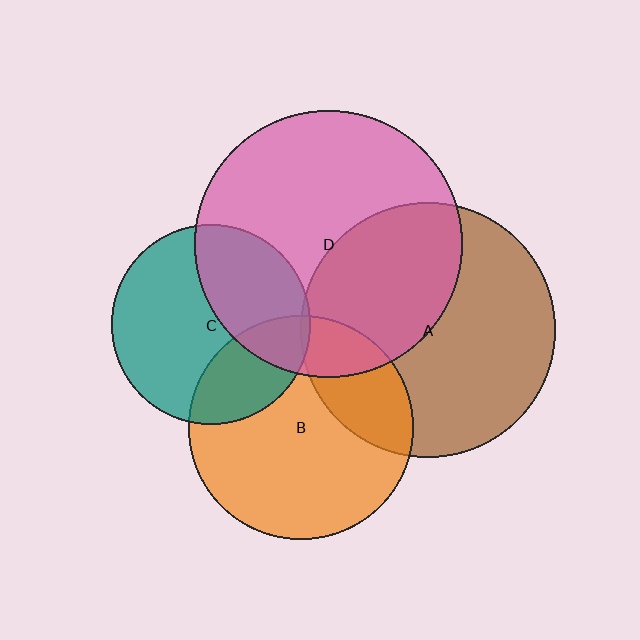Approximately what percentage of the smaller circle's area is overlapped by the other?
Approximately 25%.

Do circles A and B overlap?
Yes.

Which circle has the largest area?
Circle D (pink).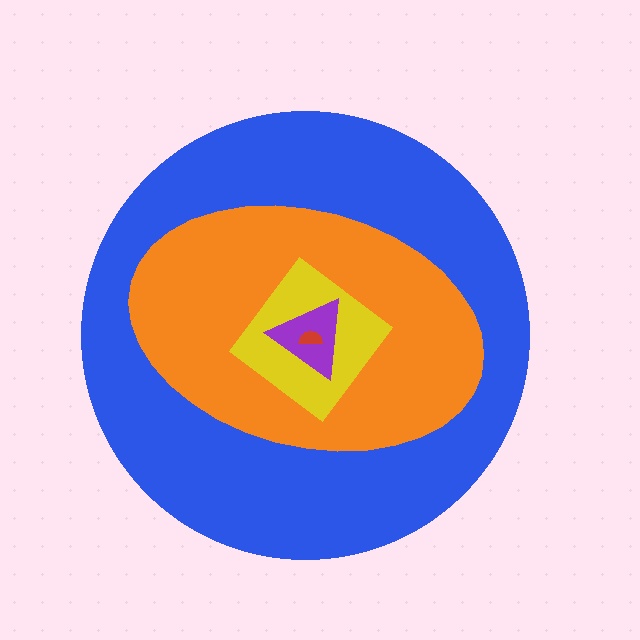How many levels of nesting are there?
5.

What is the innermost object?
The red semicircle.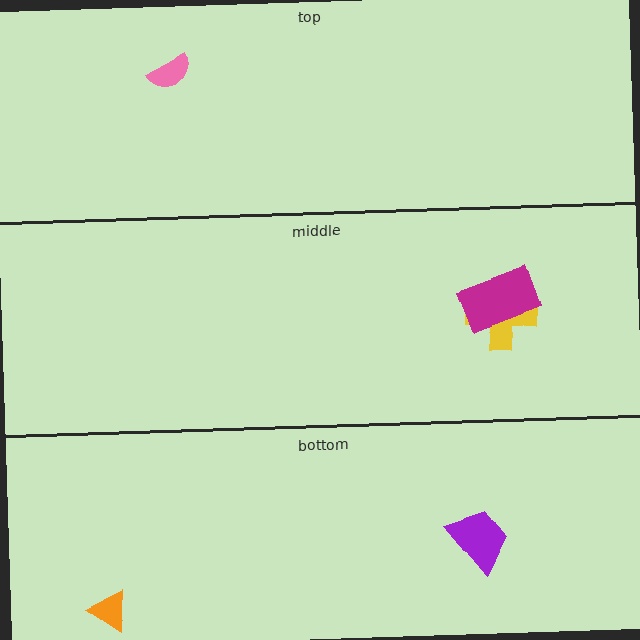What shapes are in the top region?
The pink semicircle.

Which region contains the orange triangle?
The bottom region.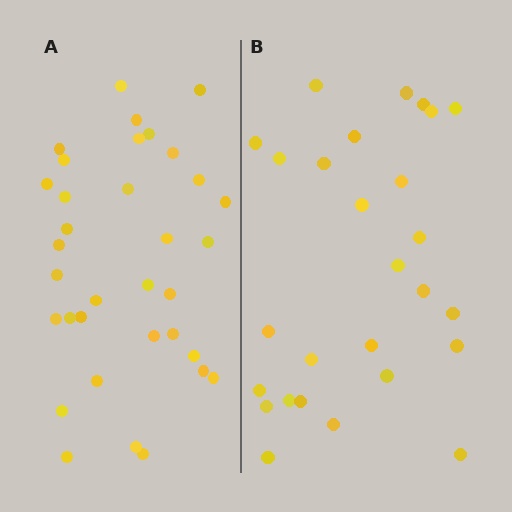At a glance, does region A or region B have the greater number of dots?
Region A (the left region) has more dots.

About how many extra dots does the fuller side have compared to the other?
Region A has roughly 8 or so more dots than region B.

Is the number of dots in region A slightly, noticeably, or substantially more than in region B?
Region A has noticeably more, but not dramatically so. The ratio is roughly 1.3 to 1.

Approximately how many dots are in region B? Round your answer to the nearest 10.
About 30 dots. (The exact count is 27, which rounds to 30.)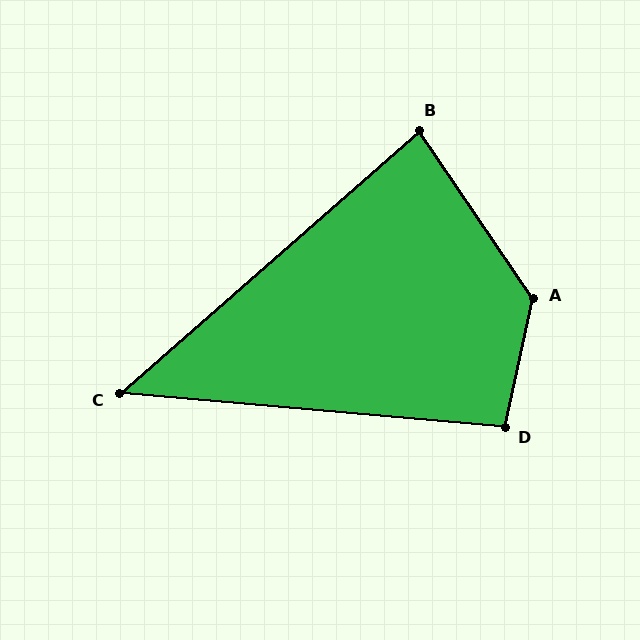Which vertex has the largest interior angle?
A, at approximately 134 degrees.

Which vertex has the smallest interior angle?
C, at approximately 46 degrees.